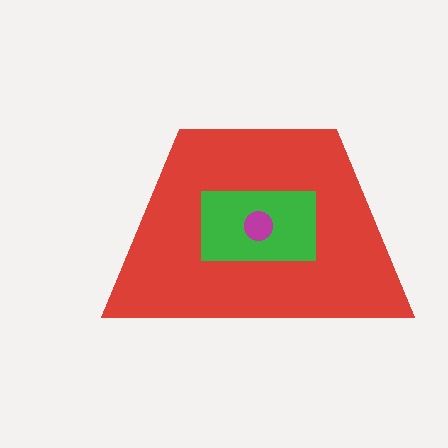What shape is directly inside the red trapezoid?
The green rectangle.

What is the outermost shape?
The red trapezoid.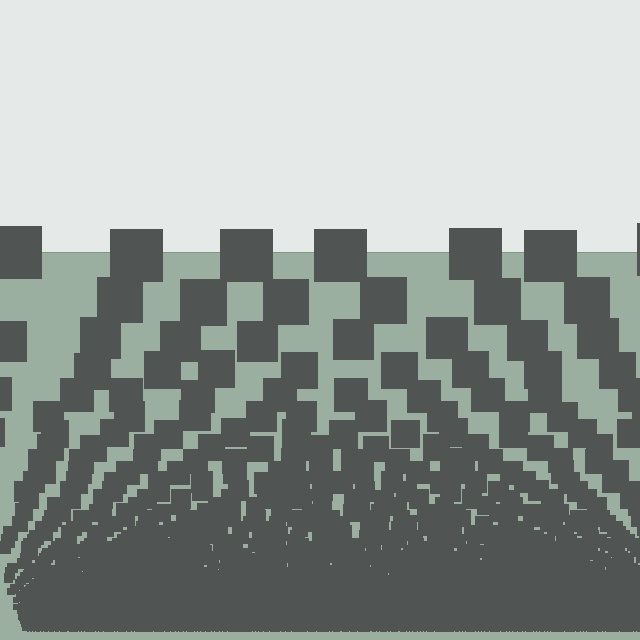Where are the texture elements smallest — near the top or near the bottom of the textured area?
Near the bottom.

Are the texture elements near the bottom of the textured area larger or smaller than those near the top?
Smaller. The gradient is inverted — elements near the bottom are smaller and denser.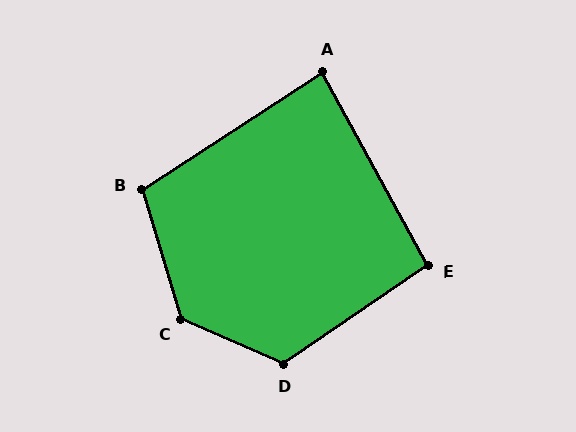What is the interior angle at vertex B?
Approximately 106 degrees (obtuse).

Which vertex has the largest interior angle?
C, at approximately 131 degrees.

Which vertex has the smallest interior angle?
A, at approximately 86 degrees.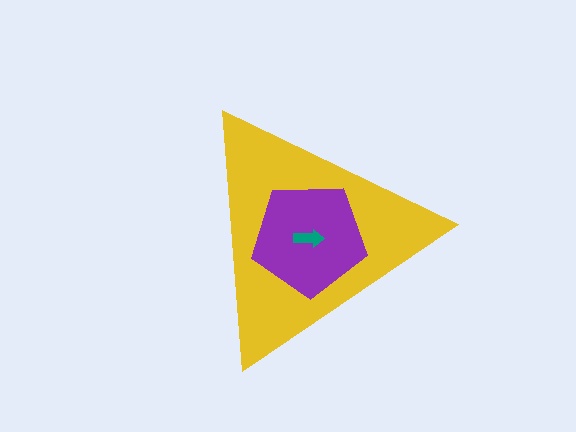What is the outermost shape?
The yellow triangle.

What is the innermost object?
The teal arrow.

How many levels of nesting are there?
3.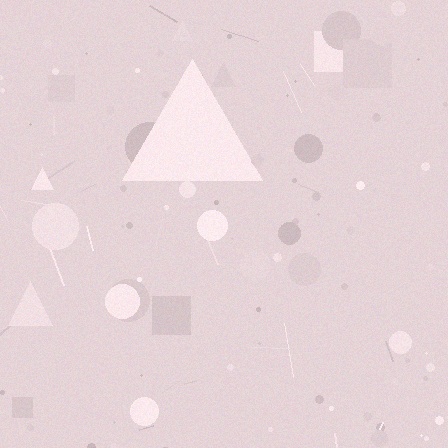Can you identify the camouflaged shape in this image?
The camouflaged shape is a triangle.